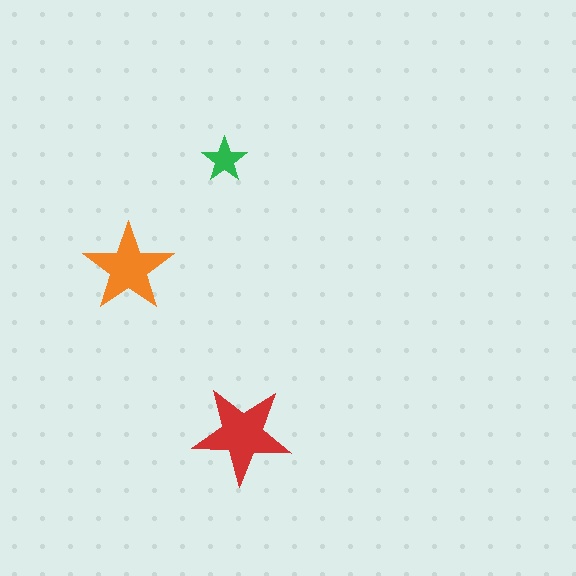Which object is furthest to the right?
The red star is rightmost.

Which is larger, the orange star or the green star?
The orange one.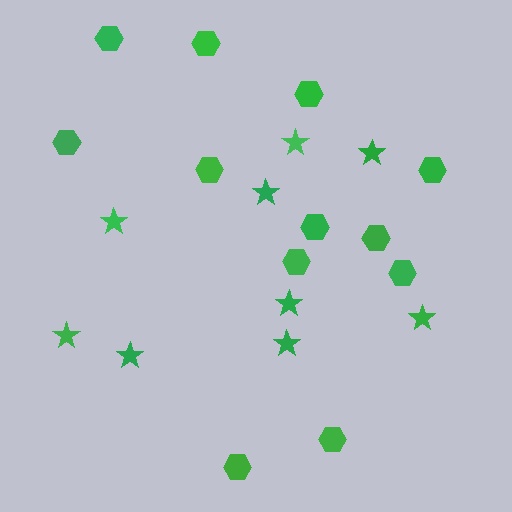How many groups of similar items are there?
There are 2 groups: one group of hexagons (12) and one group of stars (9).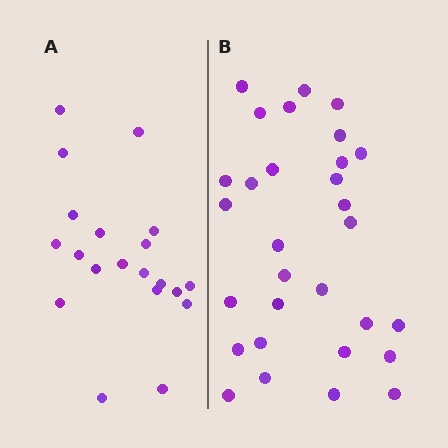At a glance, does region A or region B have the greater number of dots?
Region B (the right region) has more dots.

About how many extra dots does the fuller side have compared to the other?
Region B has roughly 10 or so more dots than region A.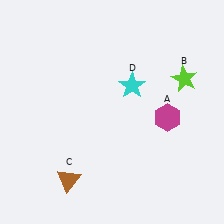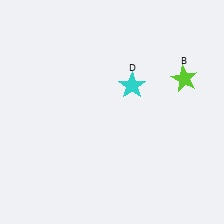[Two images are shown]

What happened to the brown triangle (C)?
The brown triangle (C) was removed in Image 2. It was in the bottom-left area of Image 1.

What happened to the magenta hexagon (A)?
The magenta hexagon (A) was removed in Image 2. It was in the bottom-right area of Image 1.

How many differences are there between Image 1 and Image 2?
There are 2 differences between the two images.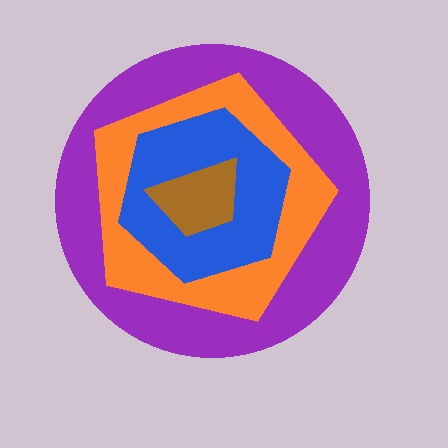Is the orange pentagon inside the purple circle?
Yes.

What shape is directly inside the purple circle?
The orange pentagon.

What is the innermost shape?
The brown trapezoid.